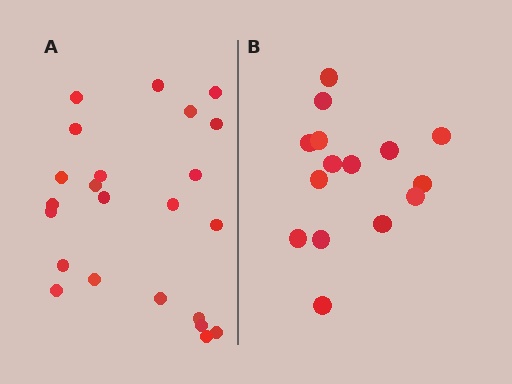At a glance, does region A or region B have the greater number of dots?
Region A (the left region) has more dots.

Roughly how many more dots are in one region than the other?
Region A has roughly 8 or so more dots than region B.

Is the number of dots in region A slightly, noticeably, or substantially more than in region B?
Region A has substantially more. The ratio is roughly 1.5 to 1.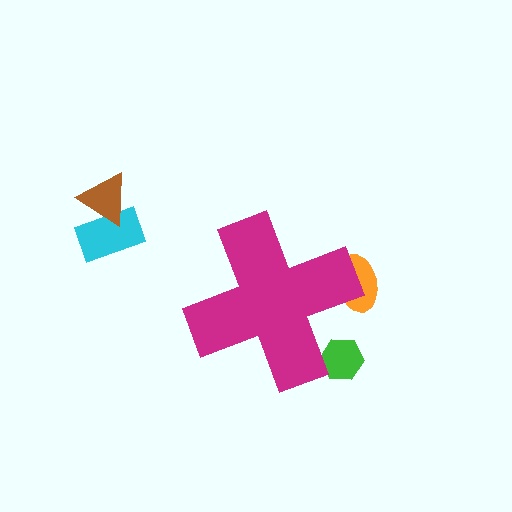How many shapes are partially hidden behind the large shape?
2 shapes are partially hidden.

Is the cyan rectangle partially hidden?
No, the cyan rectangle is fully visible.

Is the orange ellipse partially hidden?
Yes, the orange ellipse is partially hidden behind the magenta cross.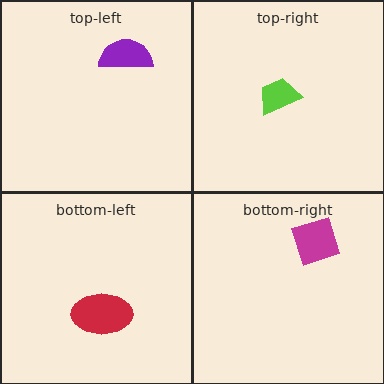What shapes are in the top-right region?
The lime trapezoid.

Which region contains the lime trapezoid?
The top-right region.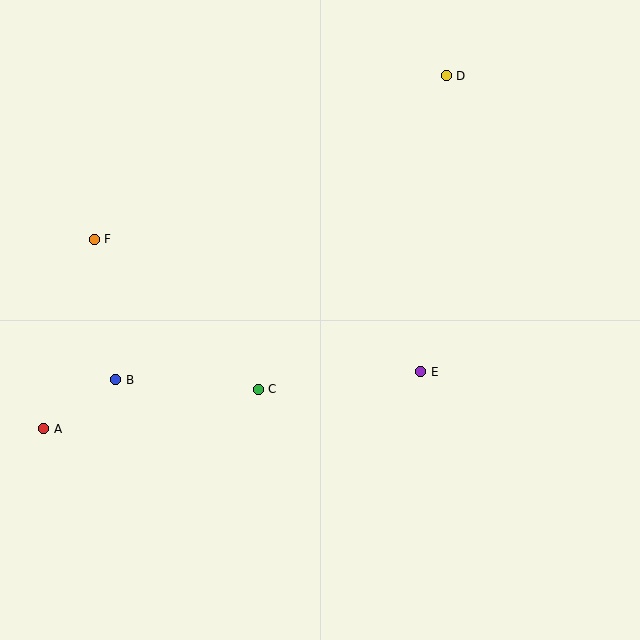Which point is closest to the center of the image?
Point C at (258, 389) is closest to the center.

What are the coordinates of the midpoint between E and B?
The midpoint between E and B is at (268, 376).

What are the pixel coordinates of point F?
Point F is at (94, 239).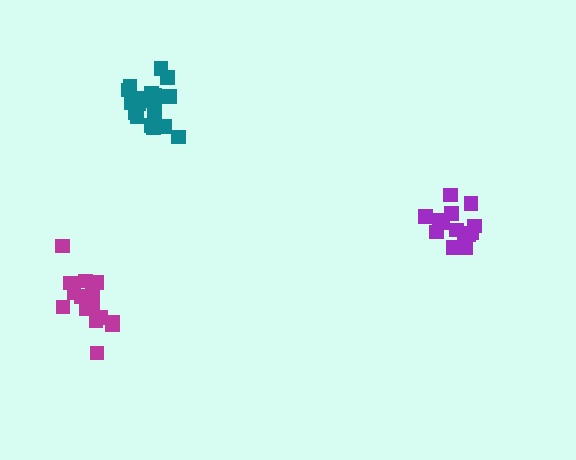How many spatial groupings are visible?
There are 3 spatial groupings.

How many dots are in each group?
Group 1: 14 dots, Group 2: 17 dots, Group 3: 20 dots (51 total).